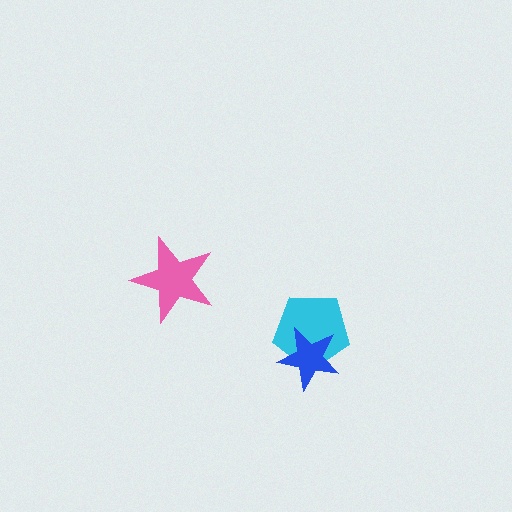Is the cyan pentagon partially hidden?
Yes, it is partially covered by another shape.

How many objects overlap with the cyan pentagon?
1 object overlaps with the cyan pentagon.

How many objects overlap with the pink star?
0 objects overlap with the pink star.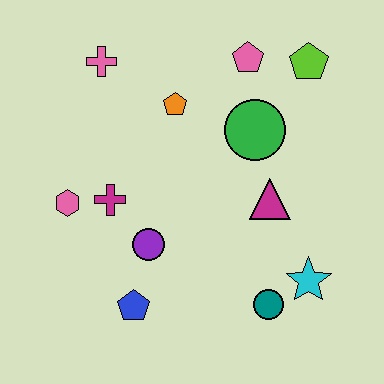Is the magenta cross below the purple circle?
No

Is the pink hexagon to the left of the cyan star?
Yes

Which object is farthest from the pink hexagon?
The lime pentagon is farthest from the pink hexagon.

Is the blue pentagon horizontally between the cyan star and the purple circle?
No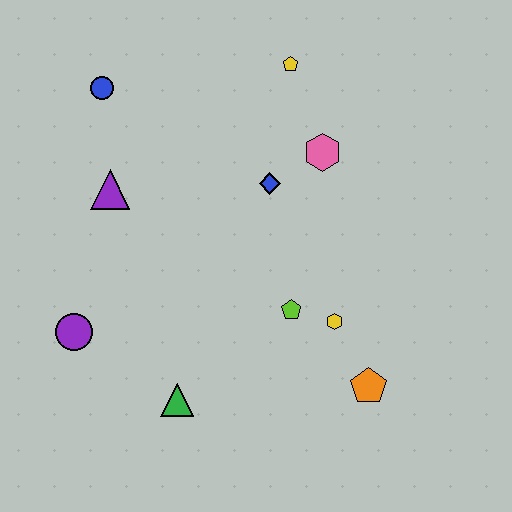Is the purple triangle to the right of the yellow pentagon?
No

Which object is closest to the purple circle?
The green triangle is closest to the purple circle.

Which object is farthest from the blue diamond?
The purple circle is farthest from the blue diamond.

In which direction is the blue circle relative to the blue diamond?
The blue circle is to the left of the blue diamond.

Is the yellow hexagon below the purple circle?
No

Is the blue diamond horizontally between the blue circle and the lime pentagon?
Yes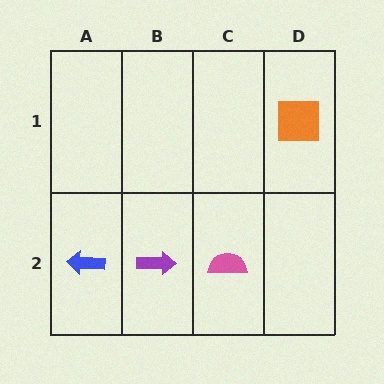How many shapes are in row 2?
3 shapes.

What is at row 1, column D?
An orange square.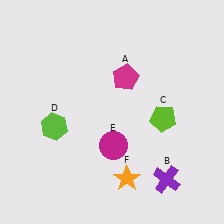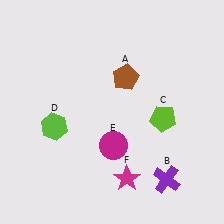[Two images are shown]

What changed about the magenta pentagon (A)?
In Image 1, A is magenta. In Image 2, it changed to brown.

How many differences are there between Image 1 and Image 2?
There are 2 differences between the two images.